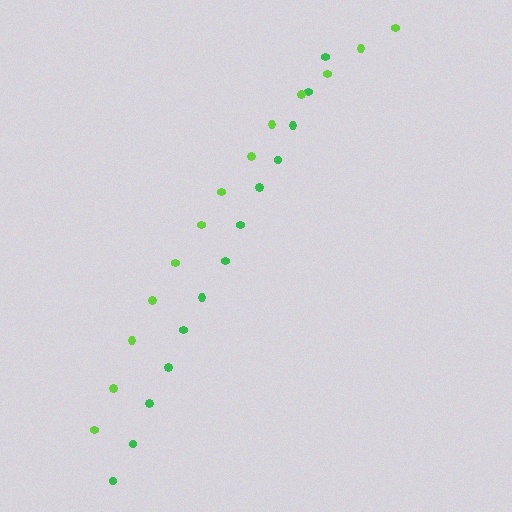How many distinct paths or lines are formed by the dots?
There are 2 distinct paths.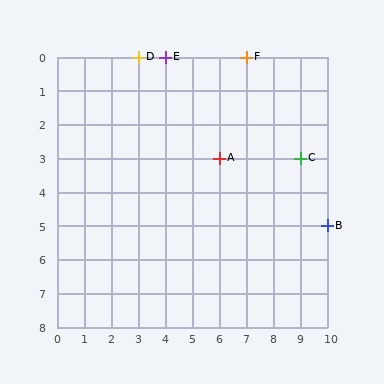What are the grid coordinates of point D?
Point D is at grid coordinates (3, 0).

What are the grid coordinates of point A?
Point A is at grid coordinates (6, 3).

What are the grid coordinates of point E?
Point E is at grid coordinates (4, 0).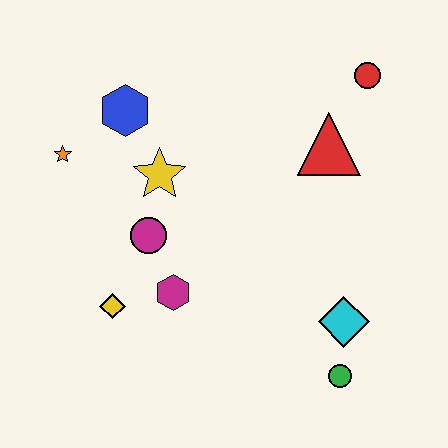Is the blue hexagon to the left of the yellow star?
Yes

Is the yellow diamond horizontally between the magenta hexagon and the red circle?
No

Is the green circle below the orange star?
Yes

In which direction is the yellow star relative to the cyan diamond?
The yellow star is to the left of the cyan diamond.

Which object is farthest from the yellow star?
The green circle is farthest from the yellow star.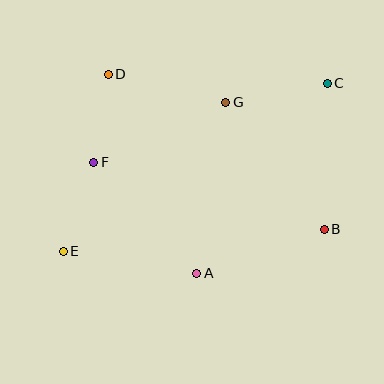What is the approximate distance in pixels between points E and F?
The distance between E and F is approximately 94 pixels.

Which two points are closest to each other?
Points D and F are closest to each other.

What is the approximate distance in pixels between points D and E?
The distance between D and E is approximately 182 pixels.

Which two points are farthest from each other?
Points C and E are farthest from each other.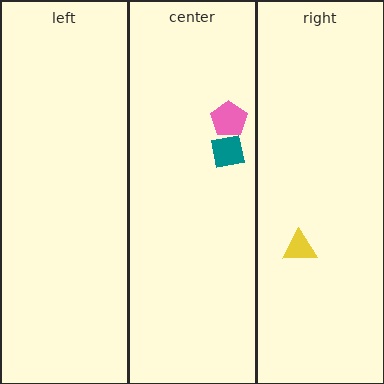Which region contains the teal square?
The center region.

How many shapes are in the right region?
1.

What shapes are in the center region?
The pink pentagon, the teal square.